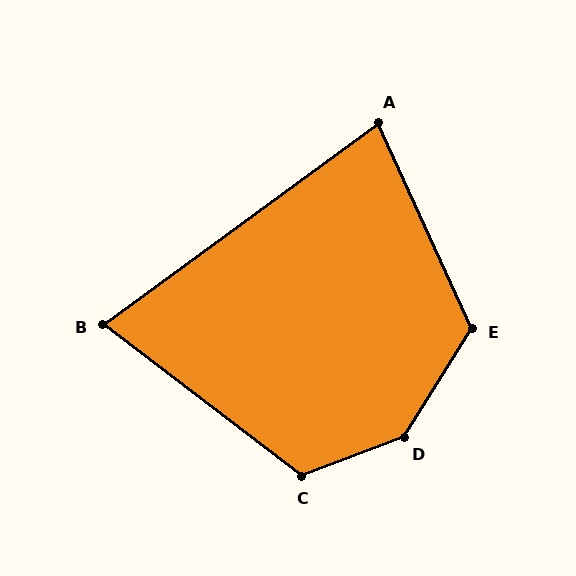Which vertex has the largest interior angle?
D, at approximately 143 degrees.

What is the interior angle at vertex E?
Approximately 123 degrees (obtuse).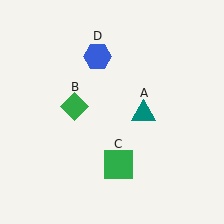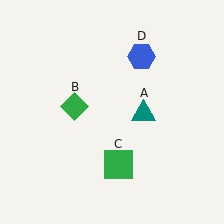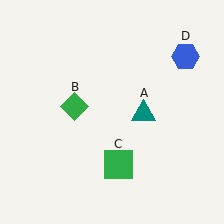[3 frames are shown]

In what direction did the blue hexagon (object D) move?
The blue hexagon (object D) moved right.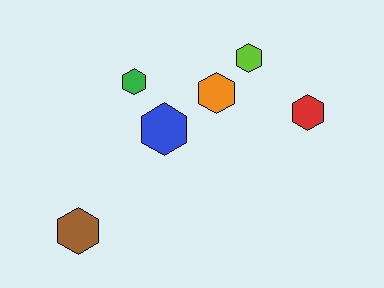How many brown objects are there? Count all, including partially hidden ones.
There is 1 brown object.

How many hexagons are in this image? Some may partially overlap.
There are 6 hexagons.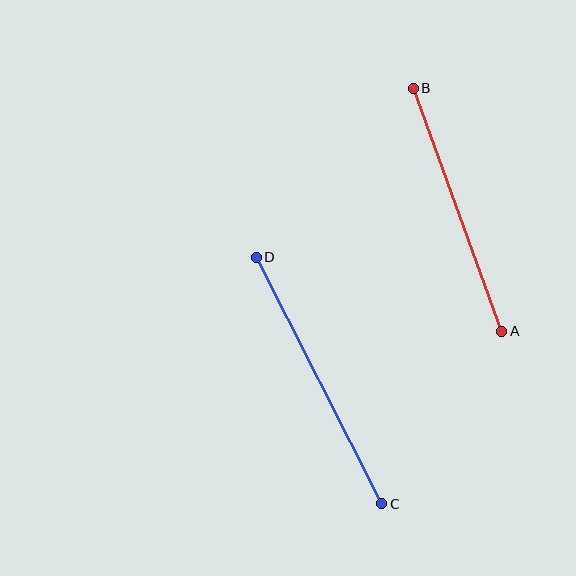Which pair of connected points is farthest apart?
Points C and D are farthest apart.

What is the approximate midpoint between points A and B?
The midpoint is at approximately (457, 210) pixels.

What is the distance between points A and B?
The distance is approximately 259 pixels.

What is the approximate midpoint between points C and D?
The midpoint is at approximately (319, 380) pixels.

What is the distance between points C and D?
The distance is approximately 277 pixels.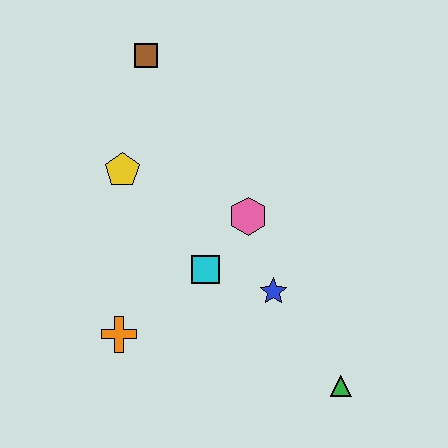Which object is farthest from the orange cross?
The brown square is farthest from the orange cross.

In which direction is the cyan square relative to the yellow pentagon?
The cyan square is below the yellow pentagon.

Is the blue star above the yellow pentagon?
No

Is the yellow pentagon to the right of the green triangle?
No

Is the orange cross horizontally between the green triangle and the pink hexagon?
No